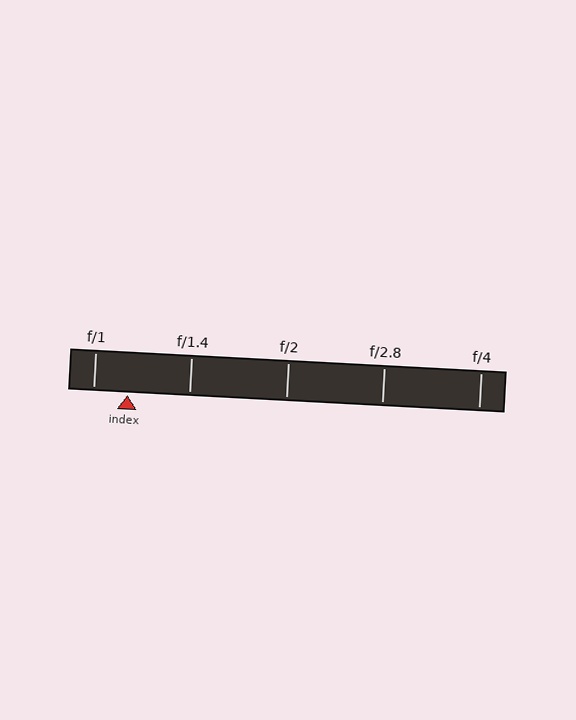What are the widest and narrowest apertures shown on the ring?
The widest aperture shown is f/1 and the narrowest is f/4.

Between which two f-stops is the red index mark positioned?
The index mark is between f/1 and f/1.4.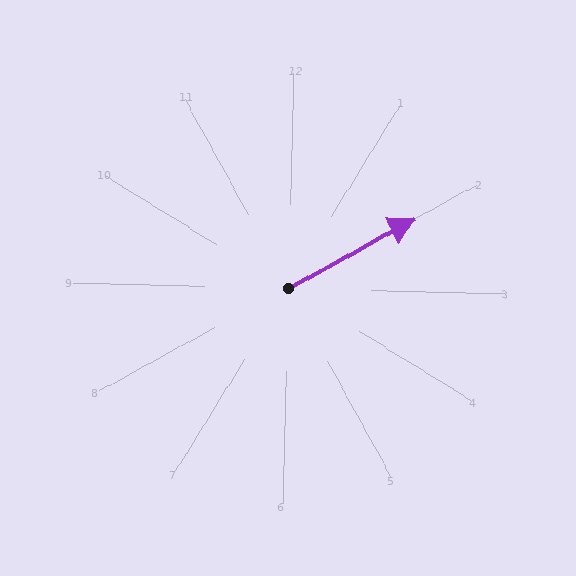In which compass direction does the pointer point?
Northeast.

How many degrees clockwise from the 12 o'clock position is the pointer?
Approximately 60 degrees.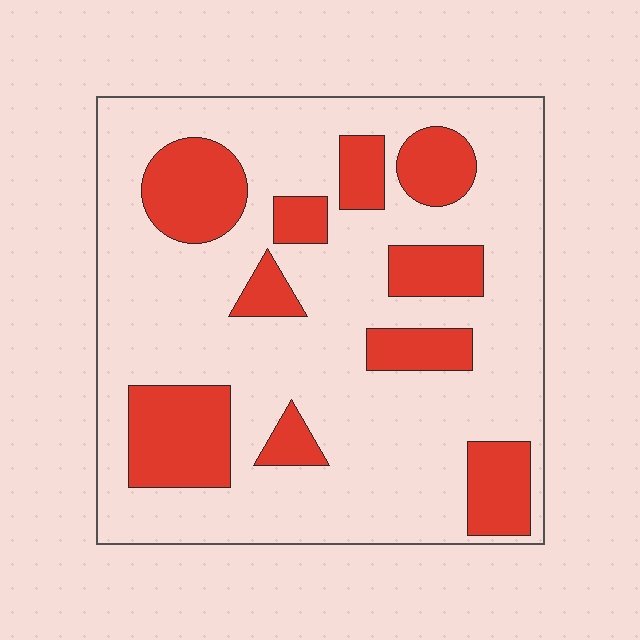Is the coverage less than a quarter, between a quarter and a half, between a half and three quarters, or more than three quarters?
Between a quarter and a half.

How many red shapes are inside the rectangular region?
10.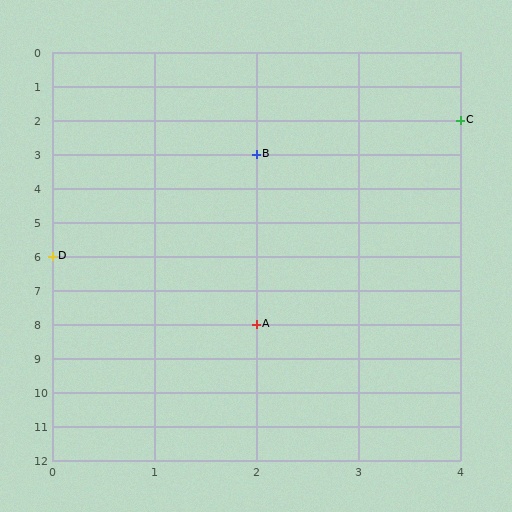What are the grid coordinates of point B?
Point B is at grid coordinates (2, 3).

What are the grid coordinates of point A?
Point A is at grid coordinates (2, 8).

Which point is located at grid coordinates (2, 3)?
Point B is at (2, 3).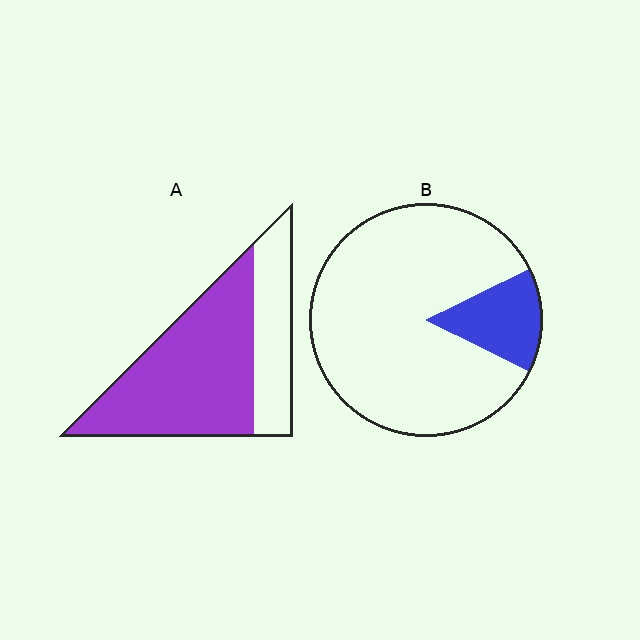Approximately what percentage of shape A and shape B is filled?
A is approximately 70% and B is approximately 15%.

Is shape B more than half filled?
No.